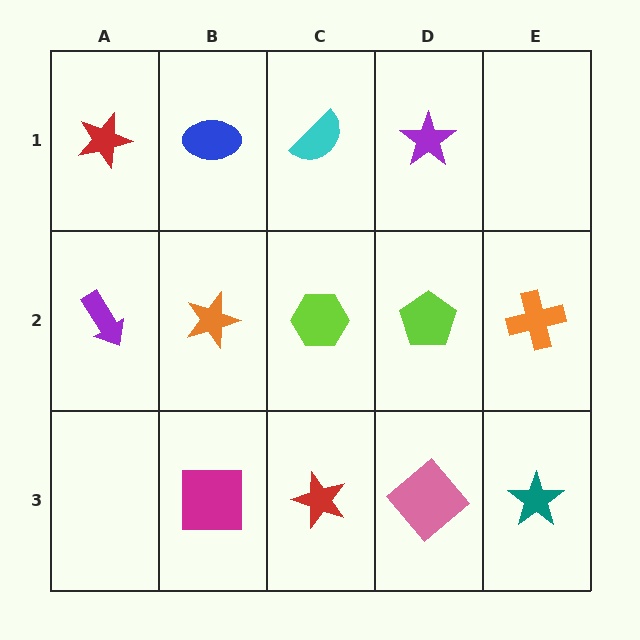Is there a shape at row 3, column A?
No, that cell is empty.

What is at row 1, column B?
A blue ellipse.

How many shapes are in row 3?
4 shapes.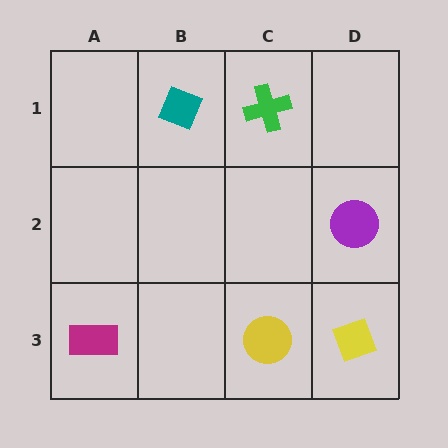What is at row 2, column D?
A purple circle.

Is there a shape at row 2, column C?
No, that cell is empty.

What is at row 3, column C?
A yellow circle.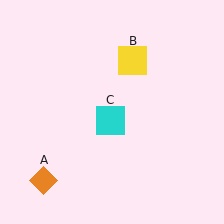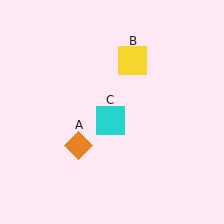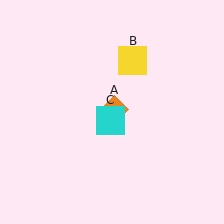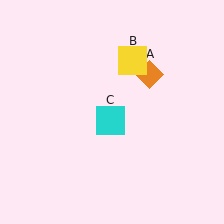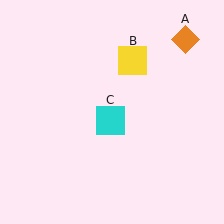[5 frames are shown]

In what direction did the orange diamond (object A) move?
The orange diamond (object A) moved up and to the right.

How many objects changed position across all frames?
1 object changed position: orange diamond (object A).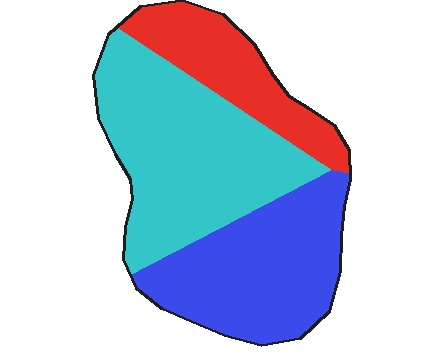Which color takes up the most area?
Cyan, at roughly 45%.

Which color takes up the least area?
Red, at roughly 20%.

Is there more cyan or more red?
Cyan.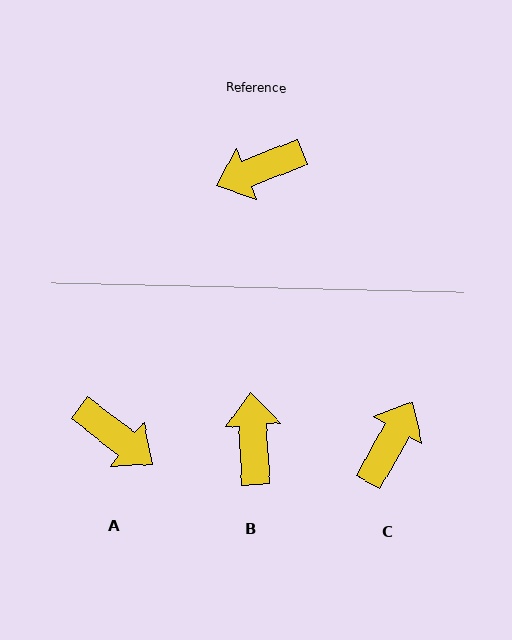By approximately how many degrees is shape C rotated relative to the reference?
Approximately 141 degrees clockwise.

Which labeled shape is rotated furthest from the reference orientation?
C, about 141 degrees away.